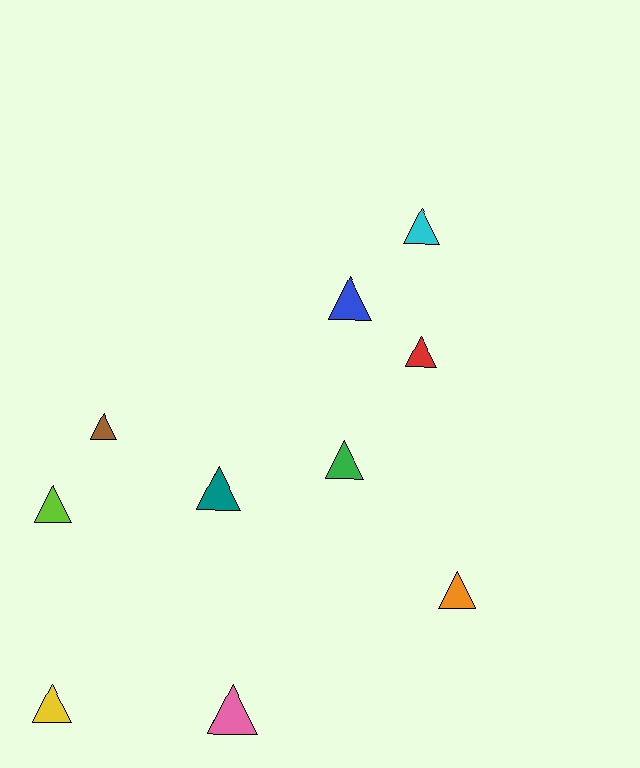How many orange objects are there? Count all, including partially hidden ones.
There is 1 orange object.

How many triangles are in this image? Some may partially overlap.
There are 10 triangles.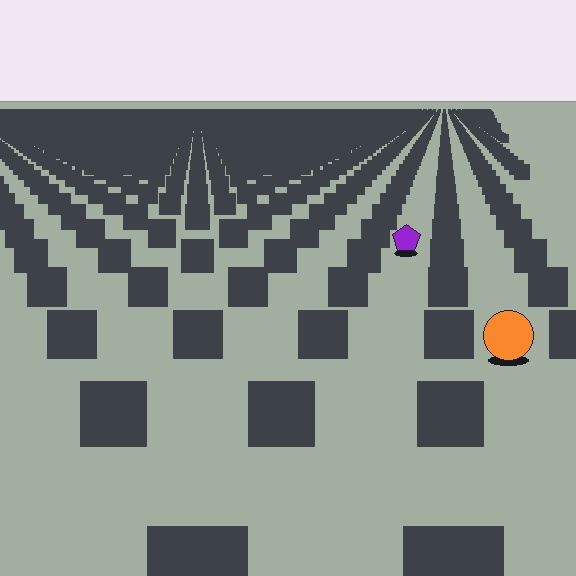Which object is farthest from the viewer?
The purple pentagon is farthest from the viewer. It appears smaller and the ground texture around it is denser.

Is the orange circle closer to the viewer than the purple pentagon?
Yes. The orange circle is closer — you can tell from the texture gradient: the ground texture is coarser near it.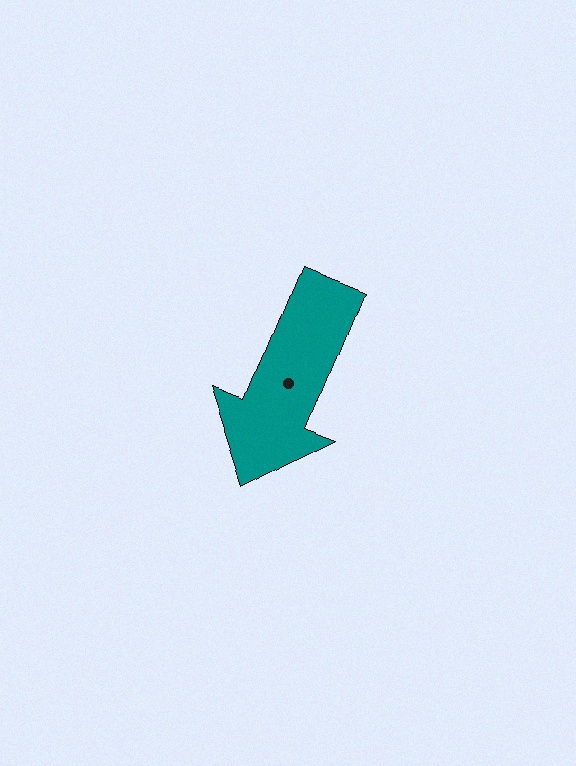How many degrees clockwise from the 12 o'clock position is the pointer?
Approximately 202 degrees.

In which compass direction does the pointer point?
South.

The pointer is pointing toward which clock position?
Roughly 7 o'clock.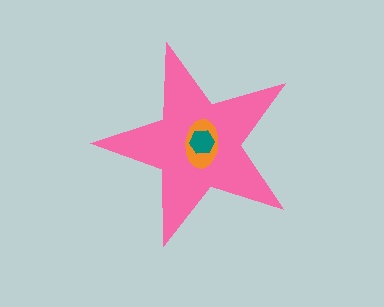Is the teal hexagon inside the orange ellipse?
Yes.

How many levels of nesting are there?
3.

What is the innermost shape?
The teal hexagon.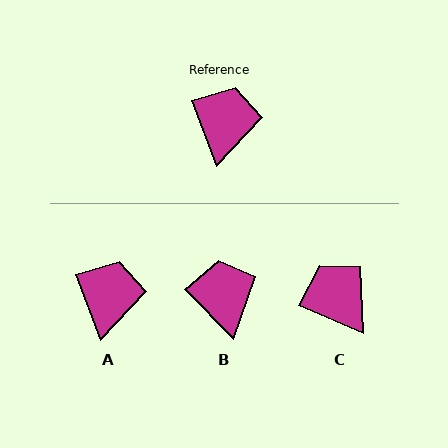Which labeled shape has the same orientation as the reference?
A.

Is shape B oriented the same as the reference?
No, it is off by about 24 degrees.